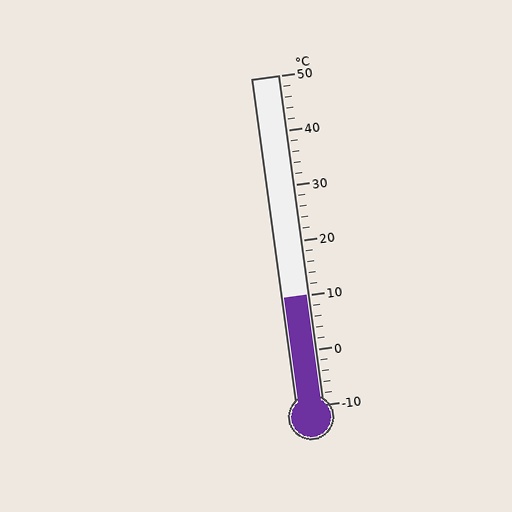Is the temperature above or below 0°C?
The temperature is above 0°C.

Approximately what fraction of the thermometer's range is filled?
The thermometer is filled to approximately 35% of its range.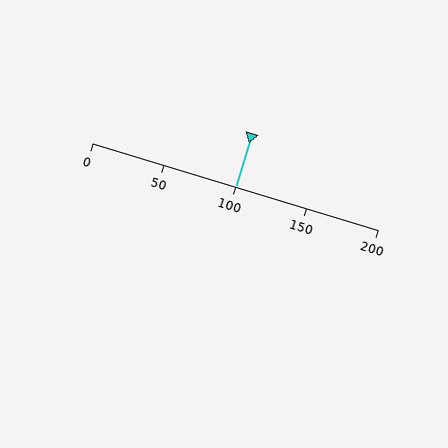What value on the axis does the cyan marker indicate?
The marker indicates approximately 100.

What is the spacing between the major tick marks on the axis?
The major ticks are spaced 50 apart.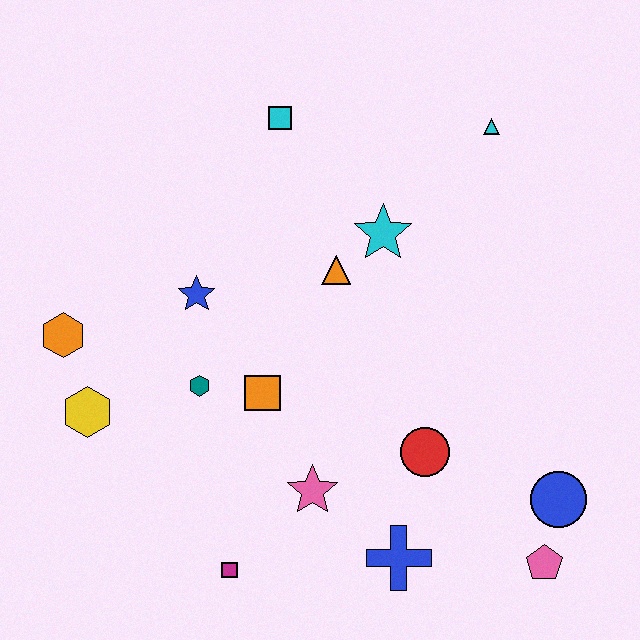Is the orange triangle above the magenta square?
Yes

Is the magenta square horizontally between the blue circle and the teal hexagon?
Yes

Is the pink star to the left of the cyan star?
Yes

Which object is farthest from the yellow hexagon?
The cyan triangle is farthest from the yellow hexagon.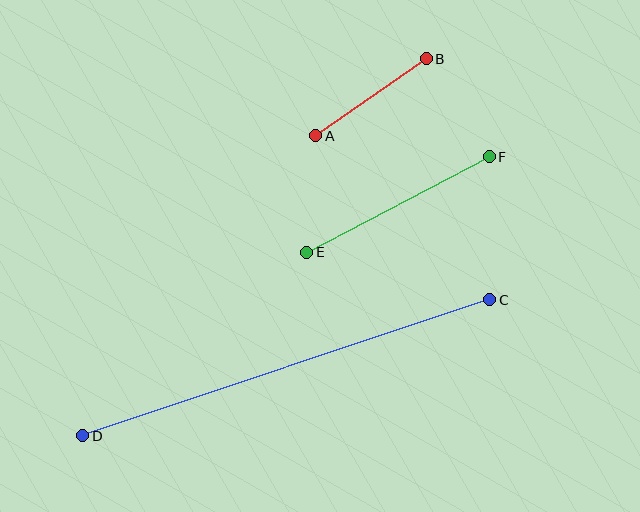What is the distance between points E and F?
The distance is approximately 206 pixels.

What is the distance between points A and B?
The distance is approximately 135 pixels.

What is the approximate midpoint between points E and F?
The midpoint is at approximately (398, 204) pixels.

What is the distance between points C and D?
The distance is approximately 429 pixels.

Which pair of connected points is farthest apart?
Points C and D are farthest apart.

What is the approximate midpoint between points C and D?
The midpoint is at approximately (286, 368) pixels.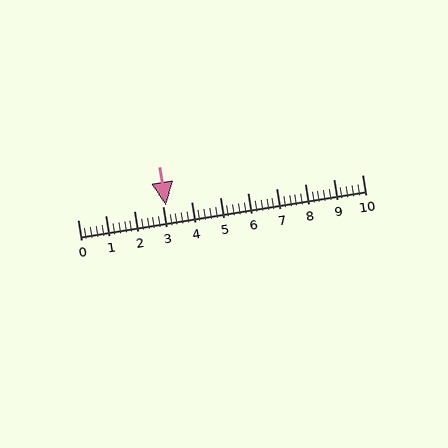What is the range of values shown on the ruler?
The ruler shows values from 0 to 10.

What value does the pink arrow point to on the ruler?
The pink arrow points to approximately 3.1.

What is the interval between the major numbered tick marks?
The major tick marks are spaced 1 units apart.